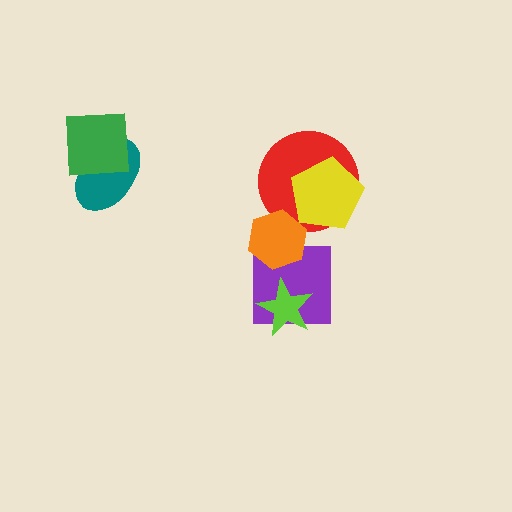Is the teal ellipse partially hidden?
Yes, it is partially covered by another shape.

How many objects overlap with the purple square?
2 objects overlap with the purple square.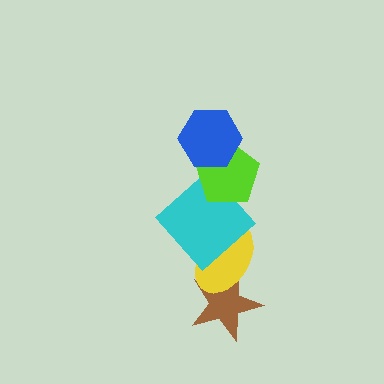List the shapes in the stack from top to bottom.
From top to bottom: the blue hexagon, the lime pentagon, the cyan diamond, the yellow ellipse, the brown star.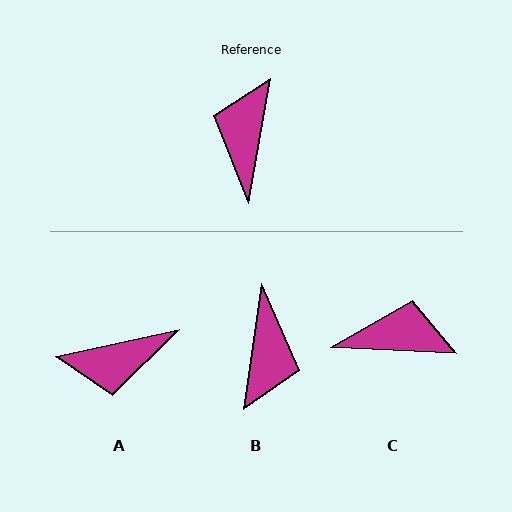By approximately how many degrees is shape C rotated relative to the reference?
Approximately 83 degrees clockwise.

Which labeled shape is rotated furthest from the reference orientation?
B, about 178 degrees away.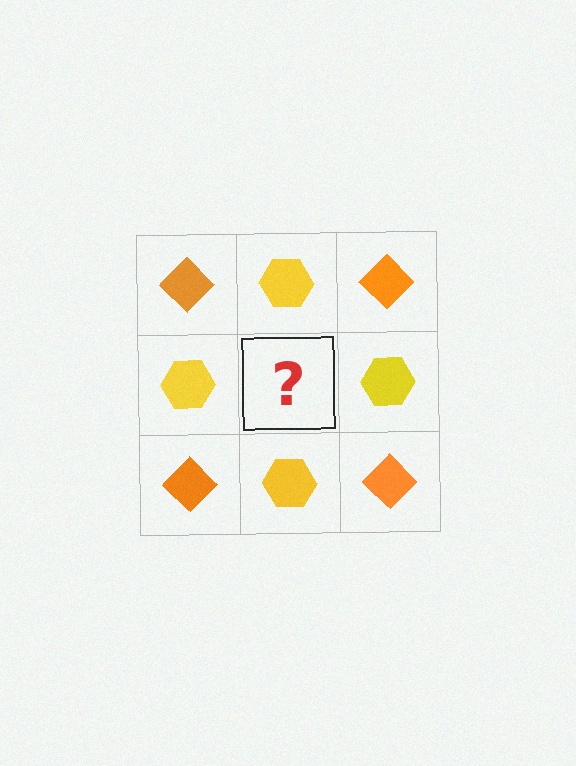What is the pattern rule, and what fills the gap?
The rule is that it alternates orange diamond and yellow hexagon in a checkerboard pattern. The gap should be filled with an orange diamond.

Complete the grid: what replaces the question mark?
The question mark should be replaced with an orange diamond.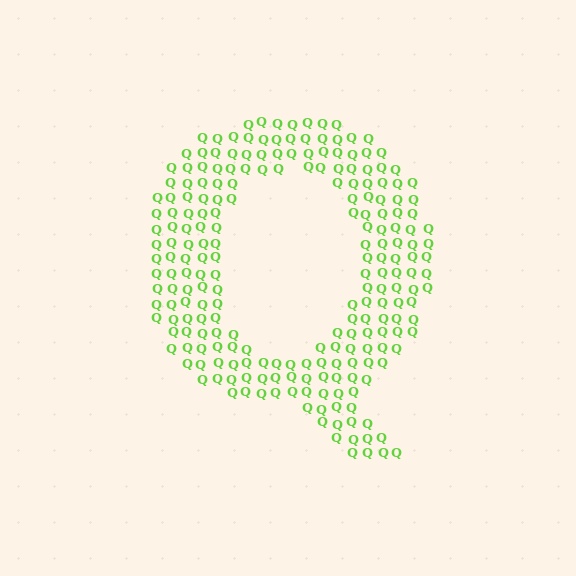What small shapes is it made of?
It is made of small letter Q's.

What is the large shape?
The large shape is the letter Q.